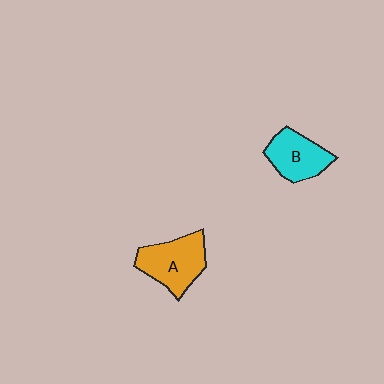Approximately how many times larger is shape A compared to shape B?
Approximately 1.2 times.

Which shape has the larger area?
Shape A (orange).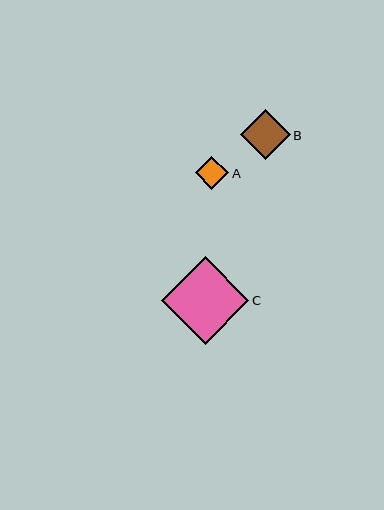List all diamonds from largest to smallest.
From largest to smallest: C, B, A.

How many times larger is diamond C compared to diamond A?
Diamond C is approximately 2.6 times the size of diamond A.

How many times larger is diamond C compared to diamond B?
Diamond C is approximately 1.7 times the size of diamond B.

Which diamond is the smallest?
Diamond A is the smallest with a size of approximately 33 pixels.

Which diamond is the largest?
Diamond C is the largest with a size of approximately 88 pixels.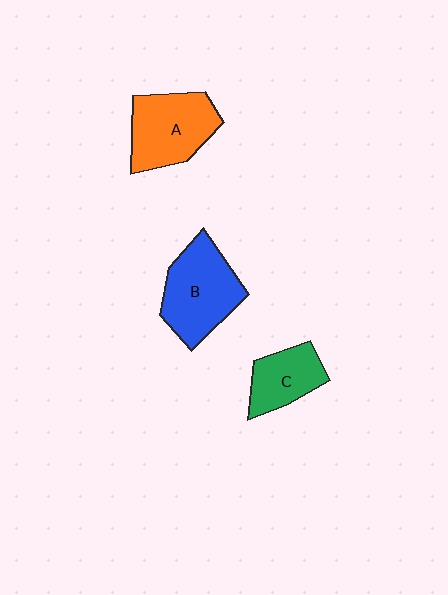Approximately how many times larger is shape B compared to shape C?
Approximately 1.6 times.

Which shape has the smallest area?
Shape C (green).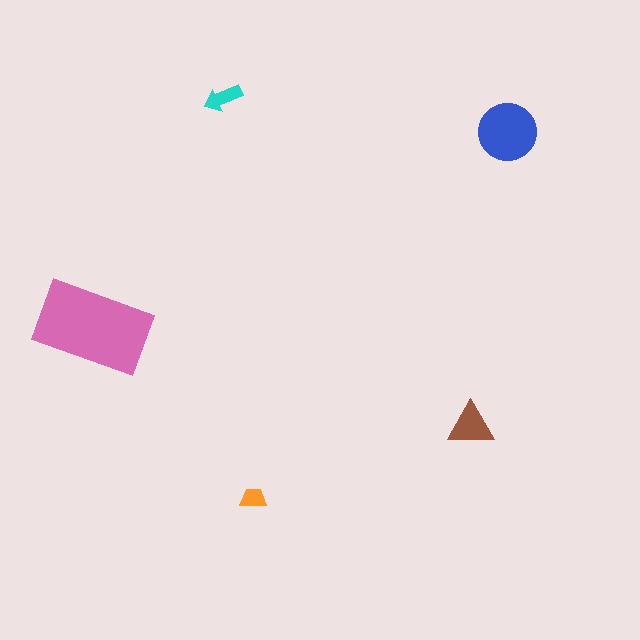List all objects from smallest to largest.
The orange trapezoid, the cyan arrow, the brown triangle, the blue circle, the pink rectangle.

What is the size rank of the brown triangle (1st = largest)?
3rd.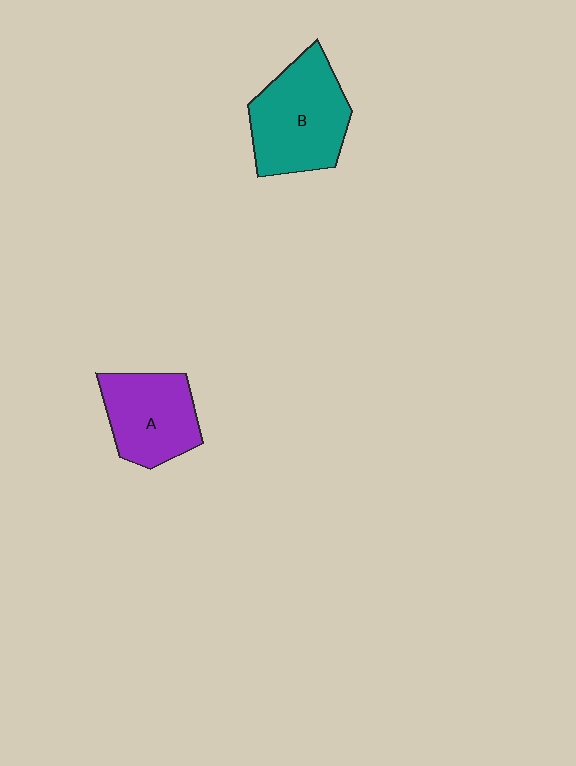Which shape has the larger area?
Shape B (teal).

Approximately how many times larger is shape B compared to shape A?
Approximately 1.3 times.